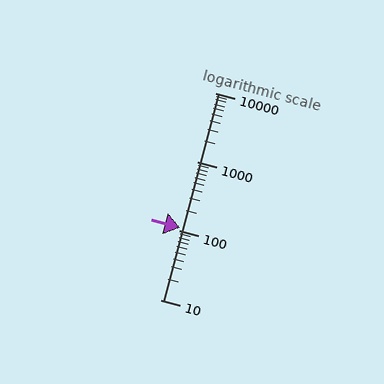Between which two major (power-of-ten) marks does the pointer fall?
The pointer is between 100 and 1000.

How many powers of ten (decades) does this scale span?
The scale spans 3 decades, from 10 to 10000.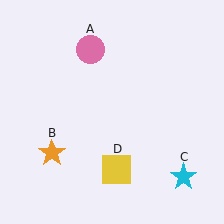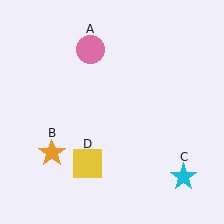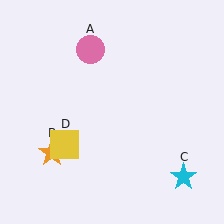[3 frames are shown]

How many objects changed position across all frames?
1 object changed position: yellow square (object D).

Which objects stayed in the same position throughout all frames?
Pink circle (object A) and orange star (object B) and cyan star (object C) remained stationary.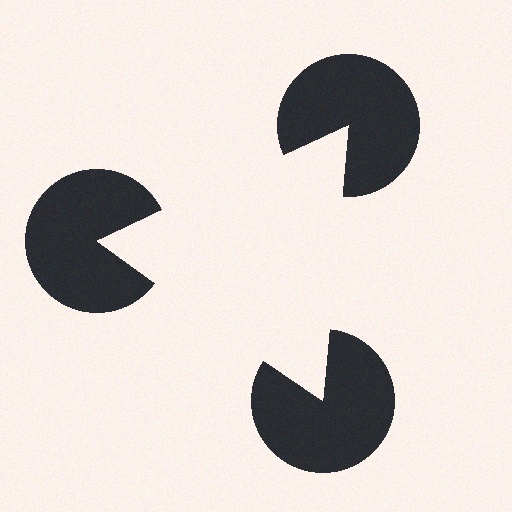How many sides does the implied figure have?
3 sides.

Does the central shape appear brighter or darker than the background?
It typically appears slightly brighter than the background, even though no actual brightness change is drawn.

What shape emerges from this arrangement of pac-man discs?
An illusory triangle — its edges are inferred from the aligned wedge cuts in the pac-man discs, not physically drawn.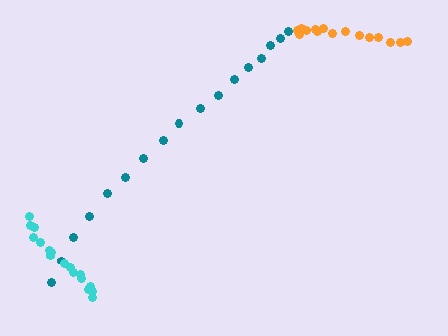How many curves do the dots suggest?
There are 3 distinct paths.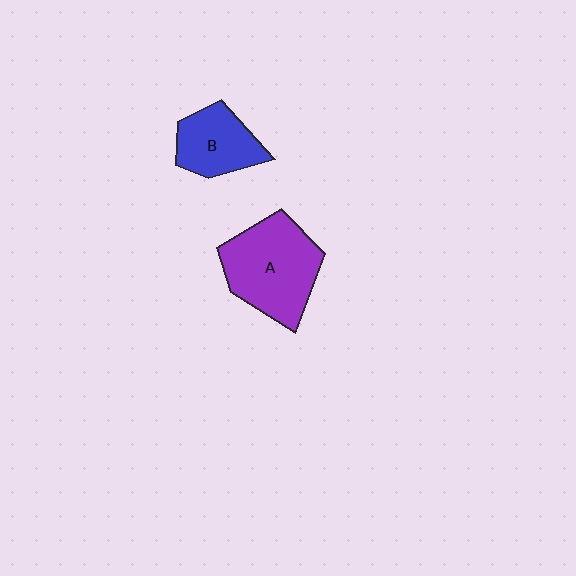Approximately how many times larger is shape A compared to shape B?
Approximately 1.6 times.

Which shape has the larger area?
Shape A (purple).